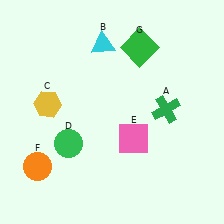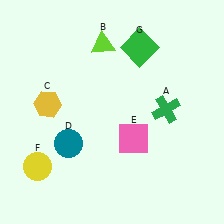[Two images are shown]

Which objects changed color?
B changed from cyan to lime. D changed from green to teal. F changed from orange to yellow.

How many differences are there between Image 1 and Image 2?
There are 3 differences between the two images.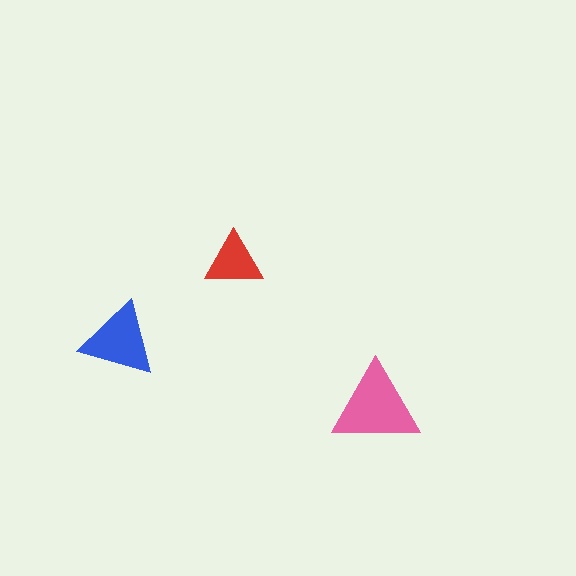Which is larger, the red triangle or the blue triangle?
The blue one.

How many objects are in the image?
There are 3 objects in the image.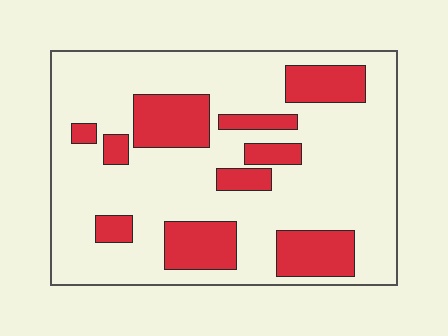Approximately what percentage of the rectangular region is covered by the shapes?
Approximately 25%.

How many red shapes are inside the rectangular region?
10.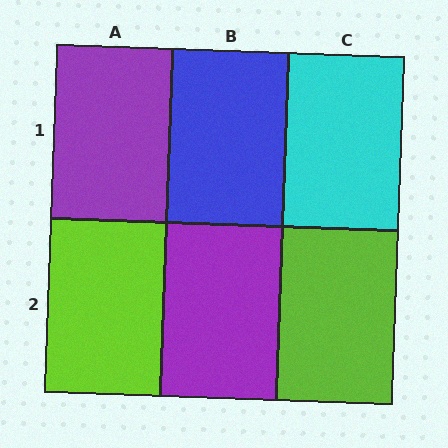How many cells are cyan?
1 cell is cyan.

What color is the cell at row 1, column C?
Cyan.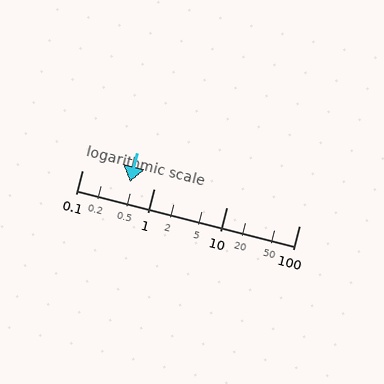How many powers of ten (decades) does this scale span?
The scale spans 3 decades, from 0.1 to 100.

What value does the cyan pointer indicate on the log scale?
The pointer indicates approximately 0.46.